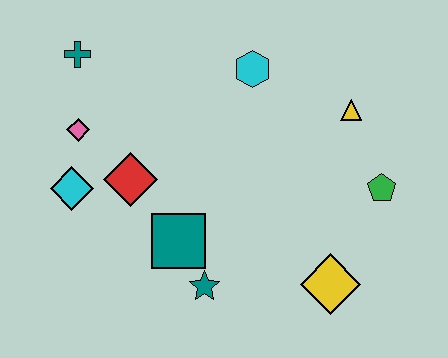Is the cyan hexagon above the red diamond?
Yes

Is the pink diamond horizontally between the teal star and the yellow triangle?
No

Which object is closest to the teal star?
The teal square is closest to the teal star.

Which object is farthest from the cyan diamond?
The green pentagon is farthest from the cyan diamond.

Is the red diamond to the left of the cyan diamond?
No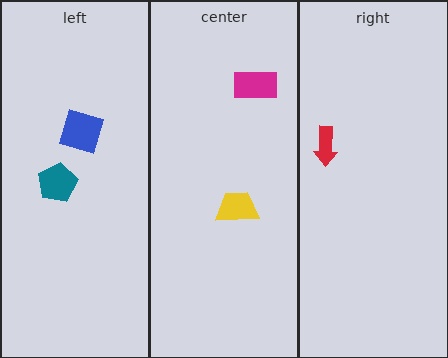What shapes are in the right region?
The red arrow.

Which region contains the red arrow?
The right region.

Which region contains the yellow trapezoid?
The center region.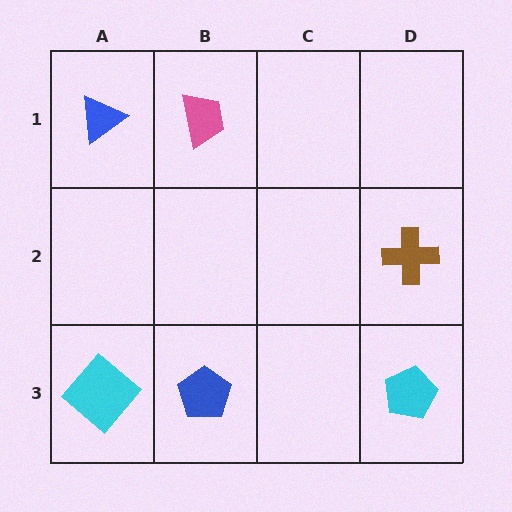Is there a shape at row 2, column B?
No, that cell is empty.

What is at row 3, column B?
A blue pentagon.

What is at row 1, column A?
A blue triangle.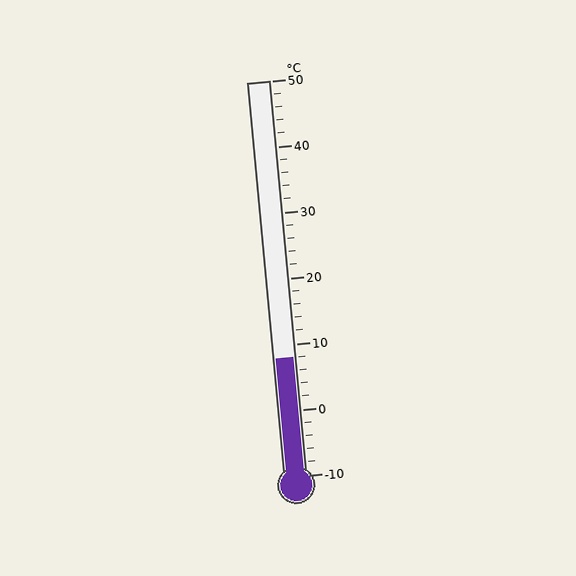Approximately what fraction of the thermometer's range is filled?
The thermometer is filled to approximately 30% of its range.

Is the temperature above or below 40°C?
The temperature is below 40°C.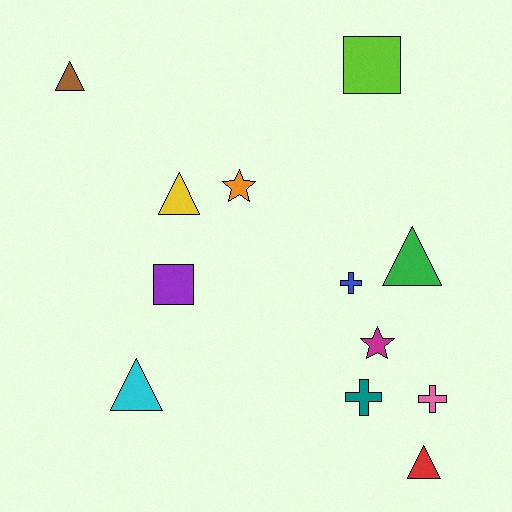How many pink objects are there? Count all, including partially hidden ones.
There is 1 pink object.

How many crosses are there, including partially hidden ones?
There are 3 crosses.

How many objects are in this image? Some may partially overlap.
There are 12 objects.